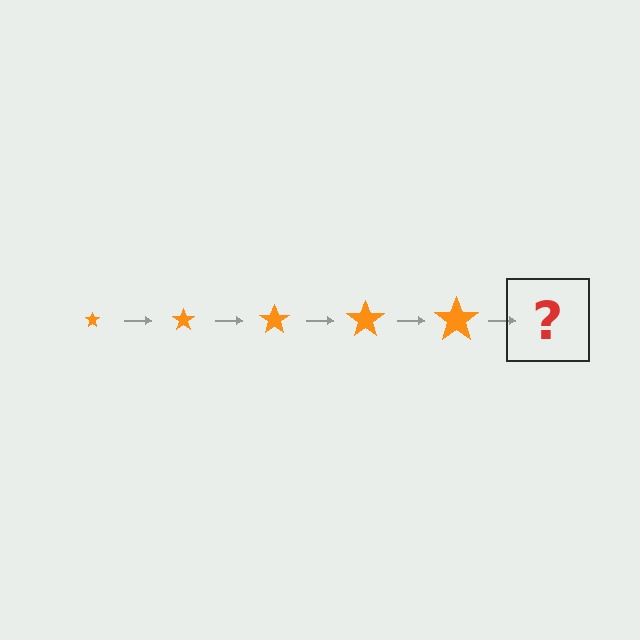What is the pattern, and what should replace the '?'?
The pattern is that the star gets progressively larger each step. The '?' should be an orange star, larger than the previous one.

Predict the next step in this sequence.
The next step is an orange star, larger than the previous one.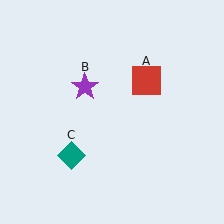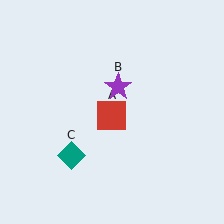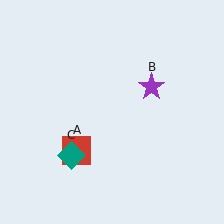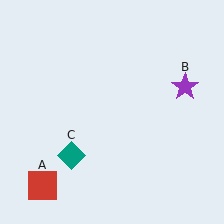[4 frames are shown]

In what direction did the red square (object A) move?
The red square (object A) moved down and to the left.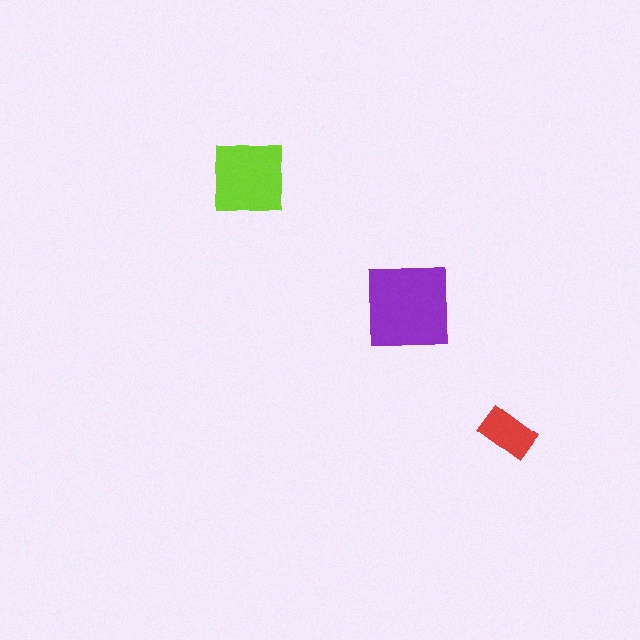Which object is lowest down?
The red rectangle is bottommost.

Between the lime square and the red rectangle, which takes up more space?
The lime square.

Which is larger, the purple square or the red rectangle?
The purple square.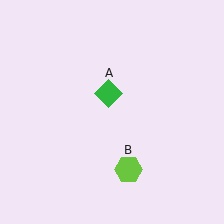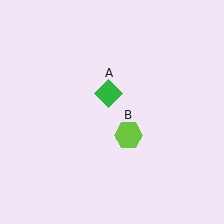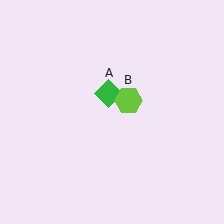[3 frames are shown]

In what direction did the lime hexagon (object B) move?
The lime hexagon (object B) moved up.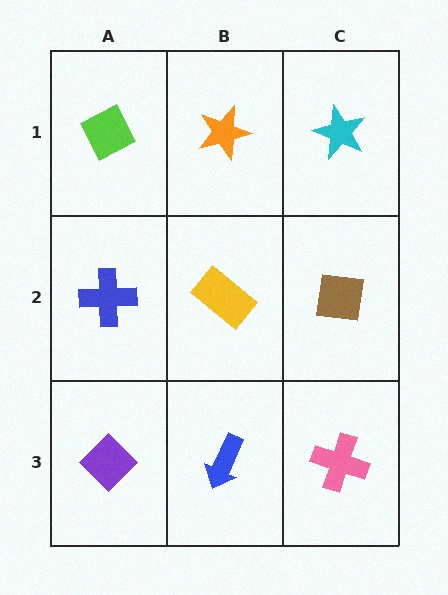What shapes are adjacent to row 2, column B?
An orange star (row 1, column B), a blue arrow (row 3, column B), a blue cross (row 2, column A), a brown square (row 2, column C).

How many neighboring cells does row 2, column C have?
3.